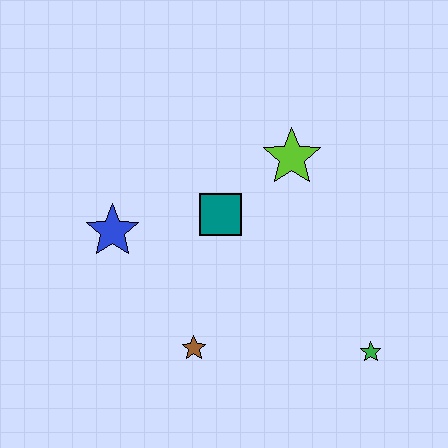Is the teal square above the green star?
Yes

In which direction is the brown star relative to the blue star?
The brown star is below the blue star.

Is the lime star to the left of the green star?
Yes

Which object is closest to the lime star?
The teal square is closest to the lime star.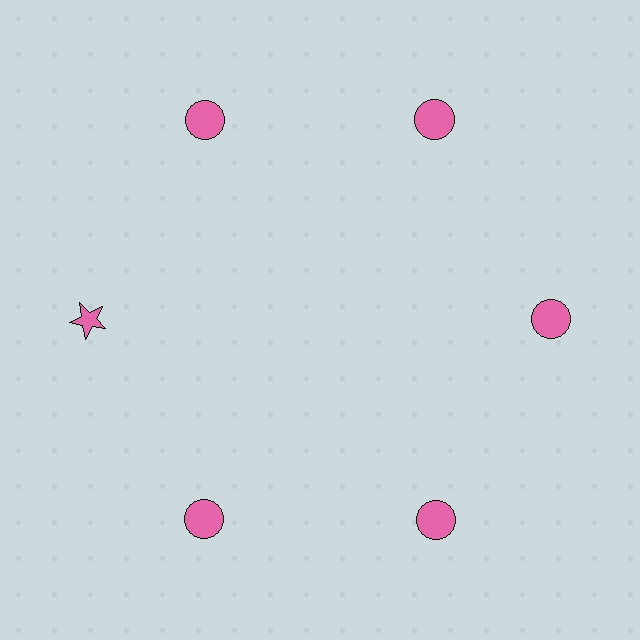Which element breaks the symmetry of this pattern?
The pink star at roughly the 9 o'clock position breaks the symmetry. All other shapes are pink circles.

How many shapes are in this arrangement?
There are 6 shapes arranged in a ring pattern.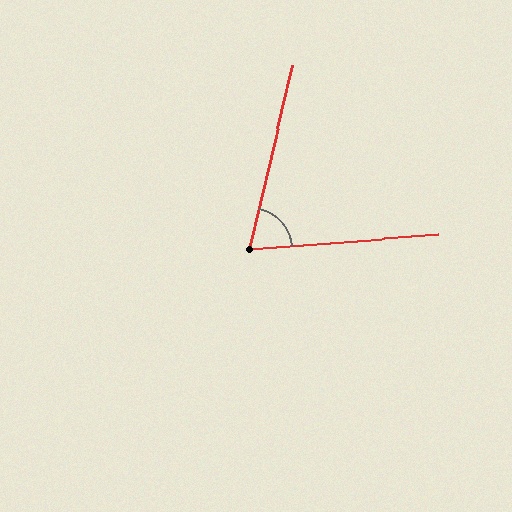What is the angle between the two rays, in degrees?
Approximately 72 degrees.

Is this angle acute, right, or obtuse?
It is acute.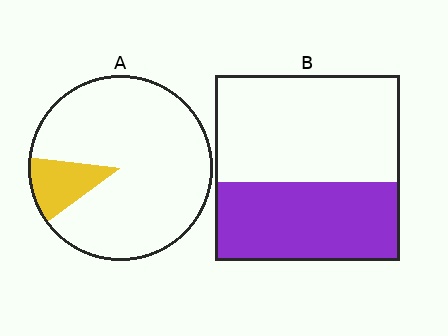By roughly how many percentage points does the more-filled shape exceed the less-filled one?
By roughly 30 percentage points (B over A).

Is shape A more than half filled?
No.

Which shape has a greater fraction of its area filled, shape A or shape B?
Shape B.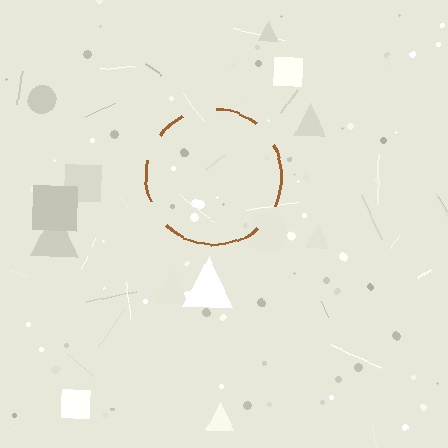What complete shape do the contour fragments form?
The contour fragments form a circle.